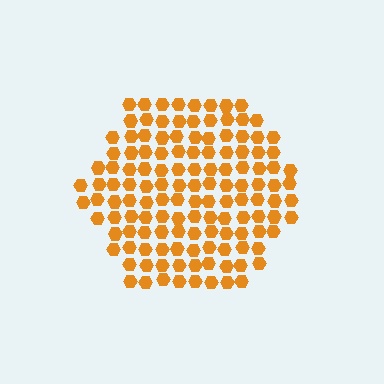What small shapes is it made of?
It is made of small hexagons.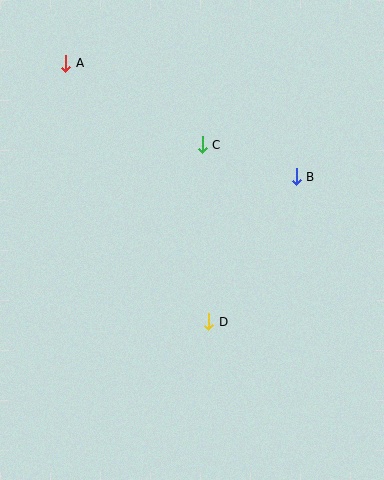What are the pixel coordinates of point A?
Point A is at (66, 63).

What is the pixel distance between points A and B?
The distance between A and B is 257 pixels.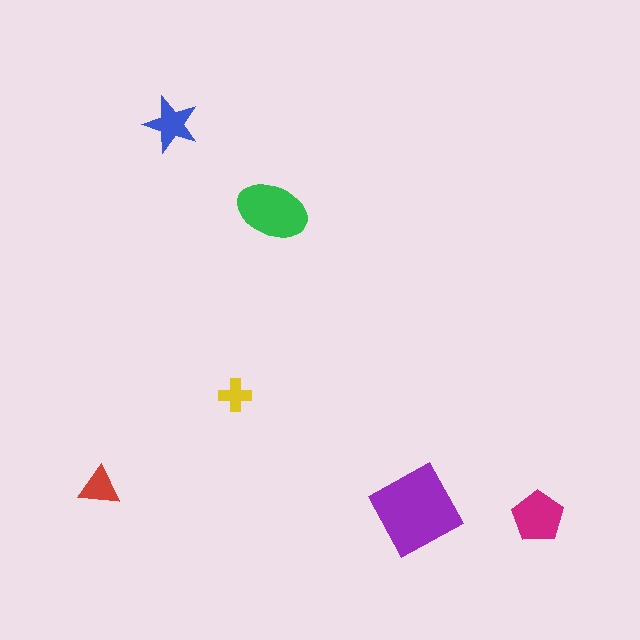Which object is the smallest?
The yellow cross.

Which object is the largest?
The purple diamond.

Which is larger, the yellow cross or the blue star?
The blue star.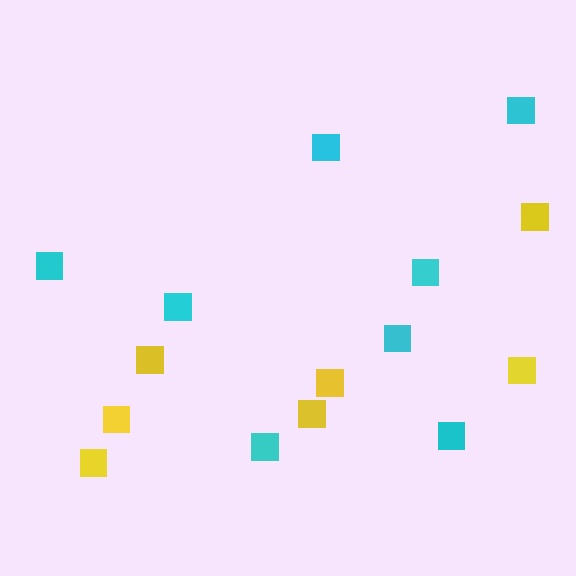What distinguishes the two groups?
There are 2 groups: one group of yellow squares (7) and one group of cyan squares (8).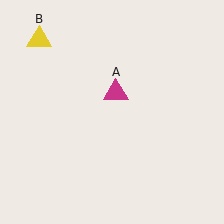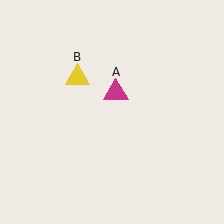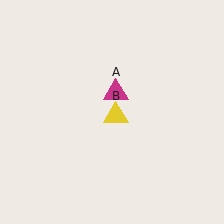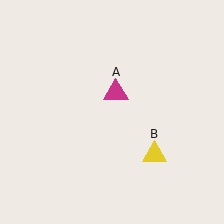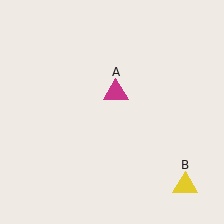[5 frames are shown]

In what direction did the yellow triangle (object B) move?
The yellow triangle (object B) moved down and to the right.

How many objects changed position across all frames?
1 object changed position: yellow triangle (object B).